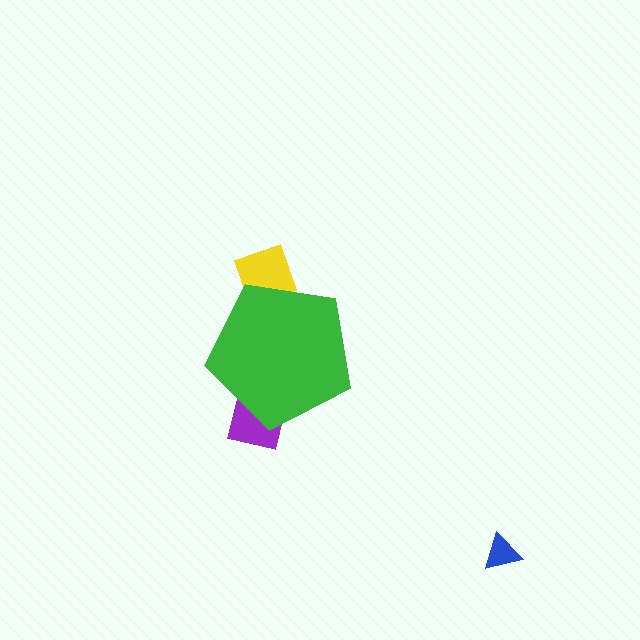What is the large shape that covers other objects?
A green pentagon.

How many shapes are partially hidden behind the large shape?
2 shapes are partially hidden.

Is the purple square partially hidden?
Yes, the purple square is partially hidden behind the green pentagon.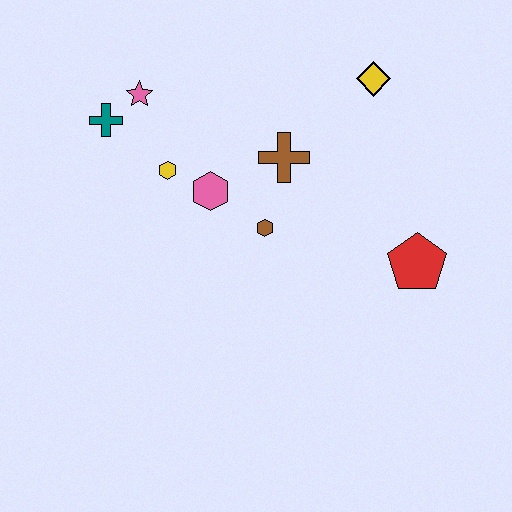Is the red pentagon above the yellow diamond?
No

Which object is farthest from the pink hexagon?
The red pentagon is farthest from the pink hexagon.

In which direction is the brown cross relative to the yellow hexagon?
The brown cross is to the right of the yellow hexagon.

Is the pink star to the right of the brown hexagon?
No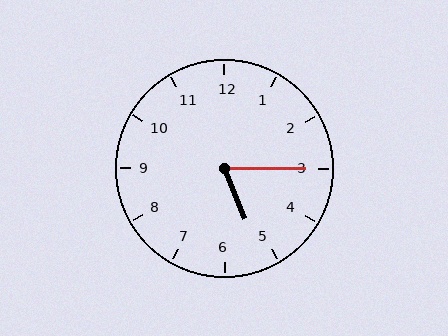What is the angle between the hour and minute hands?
Approximately 68 degrees.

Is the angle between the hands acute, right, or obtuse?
It is acute.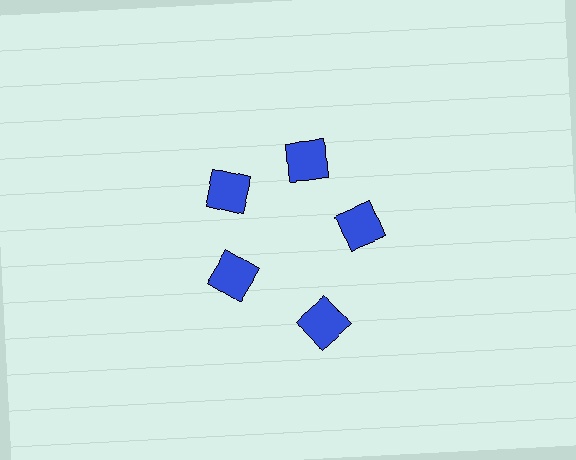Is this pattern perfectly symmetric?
No. The 5 blue squares are arranged in a ring, but one element near the 5 o'clock position is pushed outward from the center, breaking the 5-fold rotational symmetry.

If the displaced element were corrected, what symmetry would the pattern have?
It would have 5-fold rotational symmetry — the pattern would map onto itself every 72 degrees.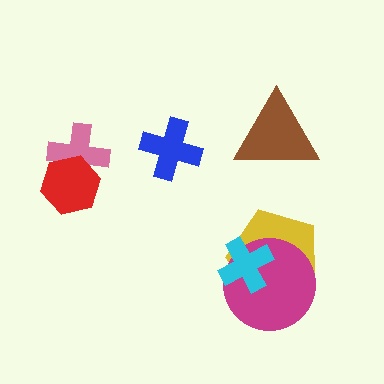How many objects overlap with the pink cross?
1 object overlaps with the pink cross.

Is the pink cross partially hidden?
Yes, it is partially covered by another shape.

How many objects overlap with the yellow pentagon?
2 objects overlap with the yellow pentagon.